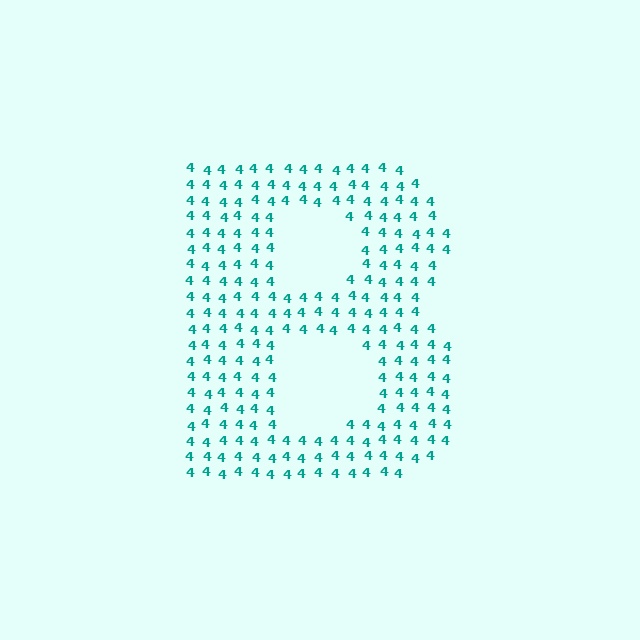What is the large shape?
The large shape is the letter B.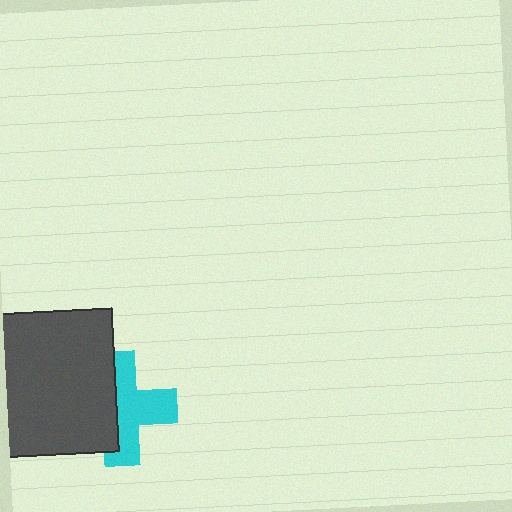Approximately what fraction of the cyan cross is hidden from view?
Roughly 44% of the cyan cross is hidden behind the dark gray square.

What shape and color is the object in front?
The object in front is a dark gray square.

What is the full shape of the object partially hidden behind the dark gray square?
The partially hidden object is a cyan cross.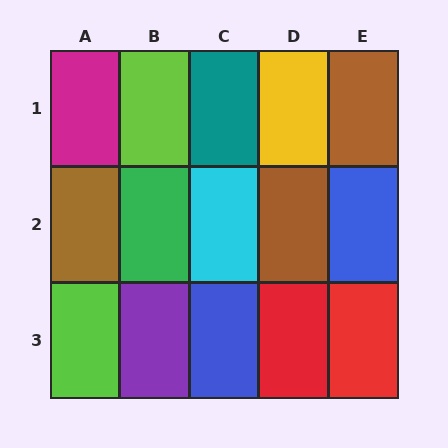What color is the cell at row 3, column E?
Red.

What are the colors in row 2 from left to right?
Brown, green, cyan, brown, blue.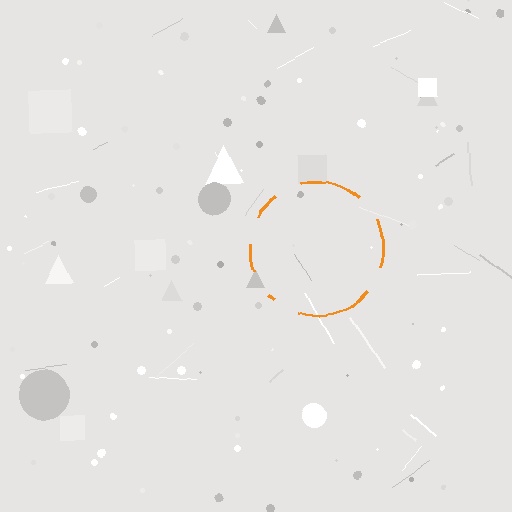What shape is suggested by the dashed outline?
The dashed outline suggests a circle.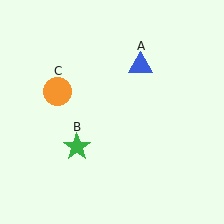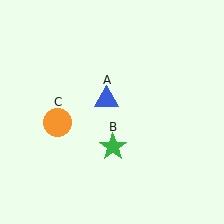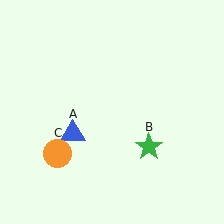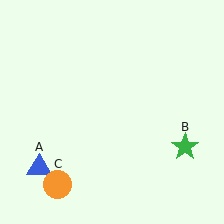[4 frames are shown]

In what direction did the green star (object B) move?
The green star (object B) moved right.